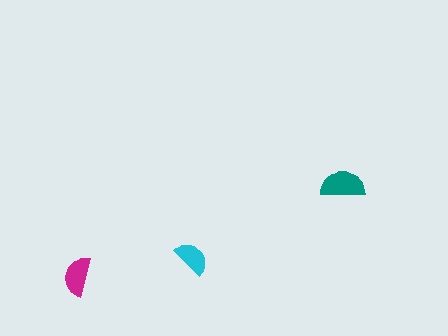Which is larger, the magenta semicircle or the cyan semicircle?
The magenta one.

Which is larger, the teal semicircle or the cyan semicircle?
The teal one.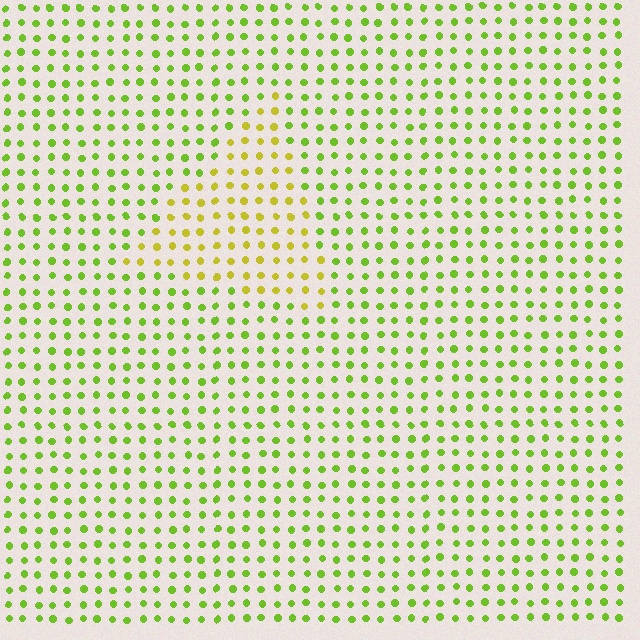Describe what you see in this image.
The image is filled with small lime elements in a uniform arrangement. A triangle-shaped region is visible where the elements are tinted to a slightly different hue, forming a subtle color boundary.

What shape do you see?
I see a triangle.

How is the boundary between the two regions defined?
The boundary is defined purely by a slight shift in hue (about 33 degrees). Spacing, size, and orientation are identical on both sides.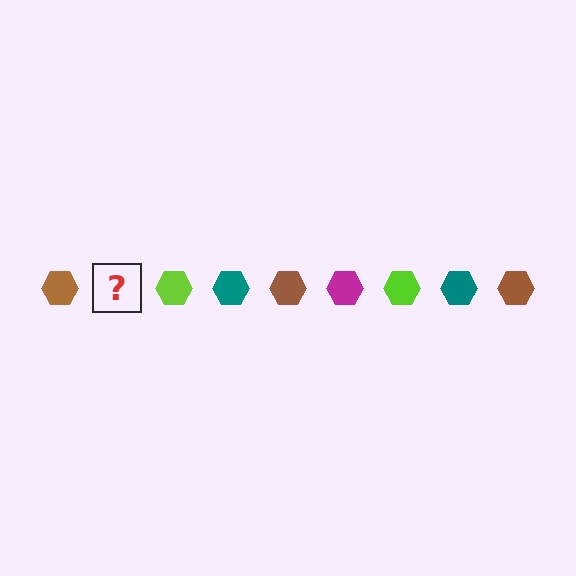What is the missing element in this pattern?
The missing element is a magenta hexagon.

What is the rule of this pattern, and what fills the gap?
The rule is that the pattern cycles through brown, magenta, lime, teal hexagons. The gap should be filled with a magenta hexagon.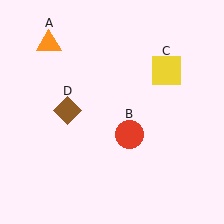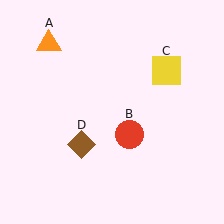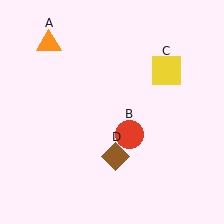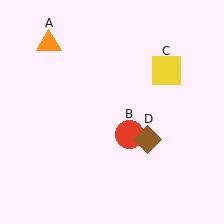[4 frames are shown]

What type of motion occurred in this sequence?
The brown diamond (object D) rotated counterclockwise around the center of the scene.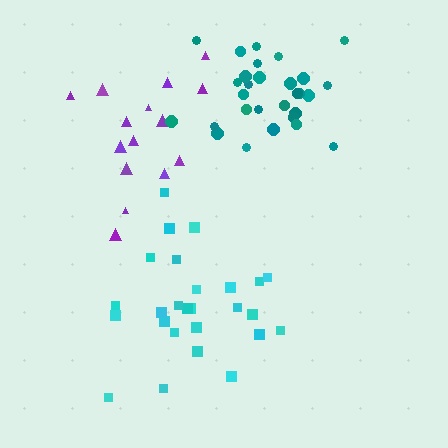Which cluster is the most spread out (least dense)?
Purple.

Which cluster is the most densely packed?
Teal.